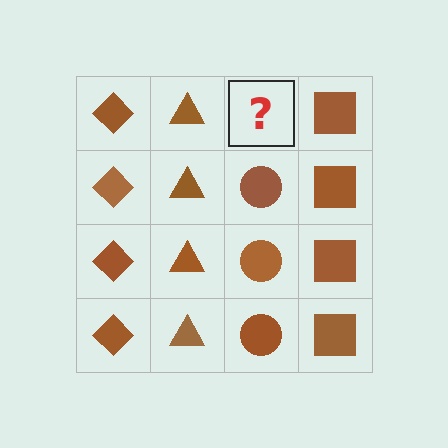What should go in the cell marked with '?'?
The missing cell should contain a brown circle.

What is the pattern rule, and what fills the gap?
The rule is that each column has a consistent shape. The gap should be filled with a brown circle.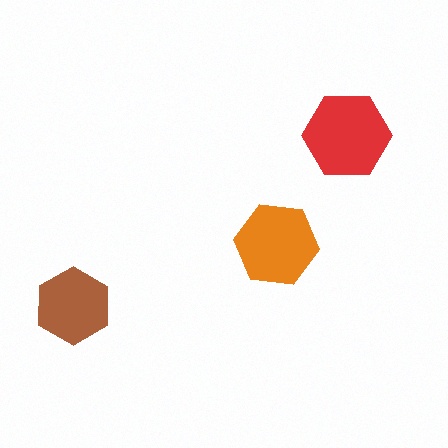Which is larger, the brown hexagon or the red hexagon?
The red one.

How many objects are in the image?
There are 3 objects in the image.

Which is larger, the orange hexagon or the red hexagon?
The red one.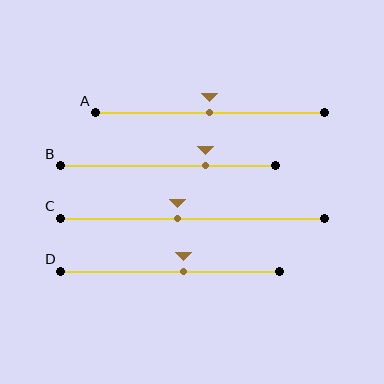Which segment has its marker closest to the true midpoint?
Segment A has its marker closest to the true midpoint.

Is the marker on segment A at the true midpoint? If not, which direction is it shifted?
Yes, the marker on segment A is at the true midpoint.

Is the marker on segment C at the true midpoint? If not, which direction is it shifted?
No, the marker on segment C is shifted to the left by about 5% of the segment length.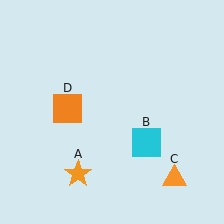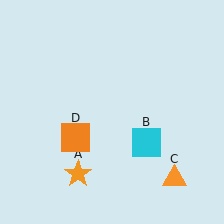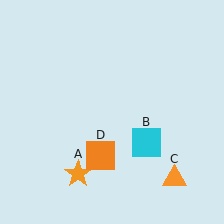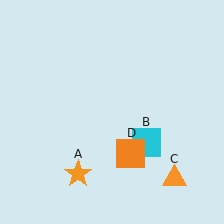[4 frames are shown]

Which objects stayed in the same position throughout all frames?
Orange star (object A) and cyan square (object B) and orange triangle (object C) remained stationary.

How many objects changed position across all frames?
1 object changed position: orange square (object D).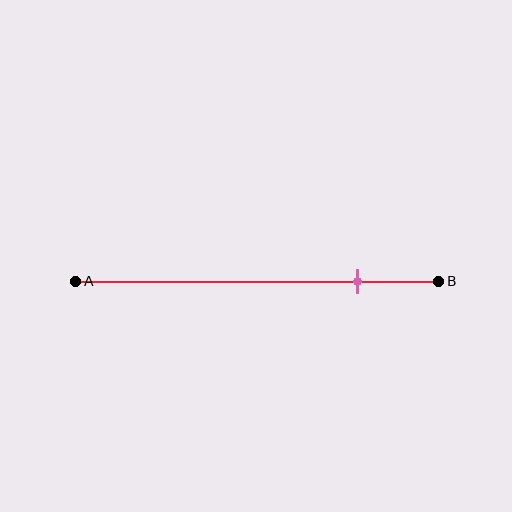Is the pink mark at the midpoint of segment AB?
No, the mark is at about 80% from A, not at the 50% midpoint.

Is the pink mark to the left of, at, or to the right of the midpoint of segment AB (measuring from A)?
The pink mark is to the right of the midpoint of segment AB.